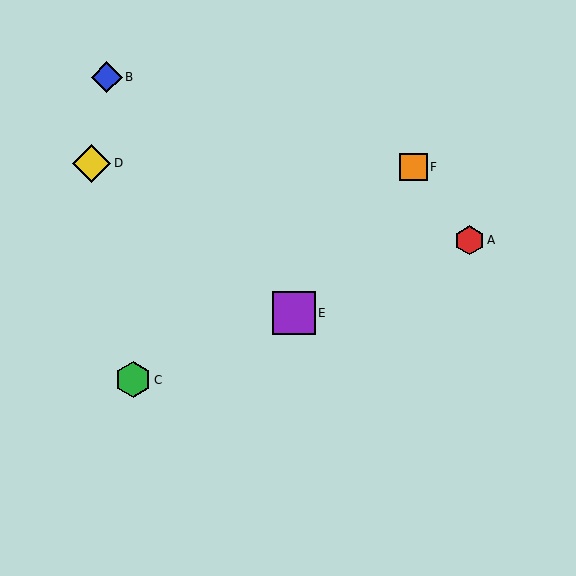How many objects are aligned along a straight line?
3 objects (A, C, E) are aligned along a straight line.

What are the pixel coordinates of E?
Object E is at (294, 313).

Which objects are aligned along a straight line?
Objects A, C, E are aligned along a straight line.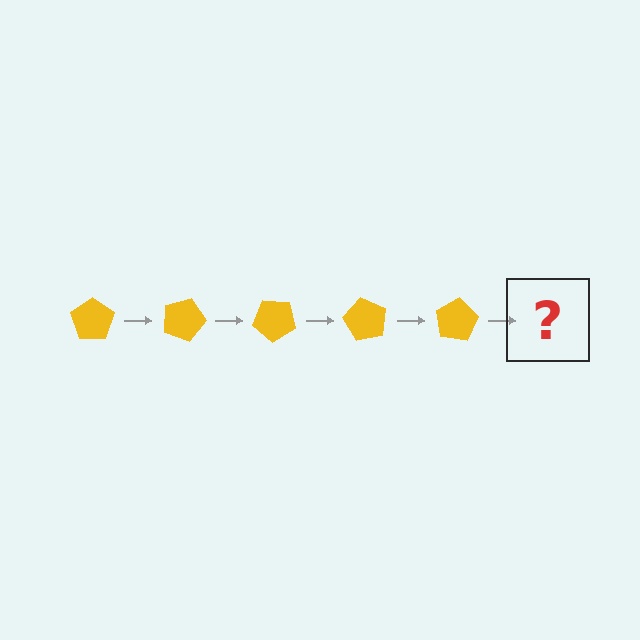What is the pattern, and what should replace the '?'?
The pattern is that the pentagon rotates 20 degrees each step. The '?' should be a yellow pentagon rotated 100 degrees.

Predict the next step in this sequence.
The next step is a yellow pentagon rotated 100 degrees.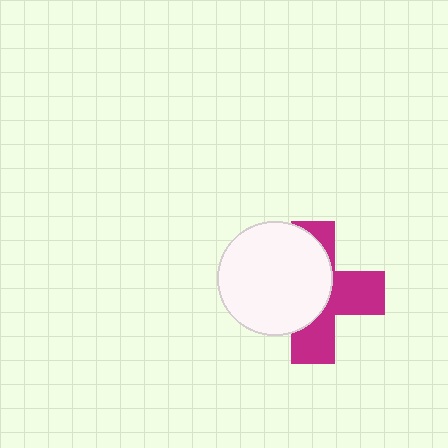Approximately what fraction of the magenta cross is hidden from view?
Roughly 52% of the magenta cross is hidden behind the white circle.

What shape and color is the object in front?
The object in front is a white circle.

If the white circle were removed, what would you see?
You would see the complete magenta cross.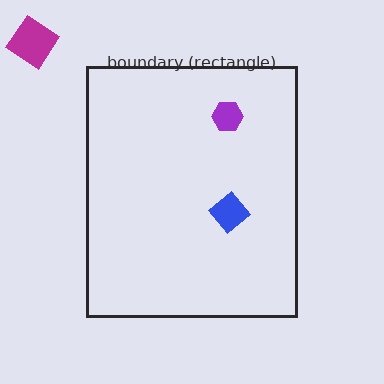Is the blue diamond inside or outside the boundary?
Inside.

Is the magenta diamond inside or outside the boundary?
Outside.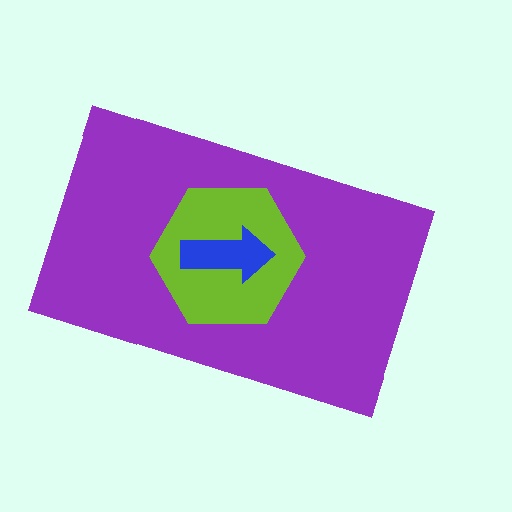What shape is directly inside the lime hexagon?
The blue arrow.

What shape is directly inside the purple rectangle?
The lime hexagon.